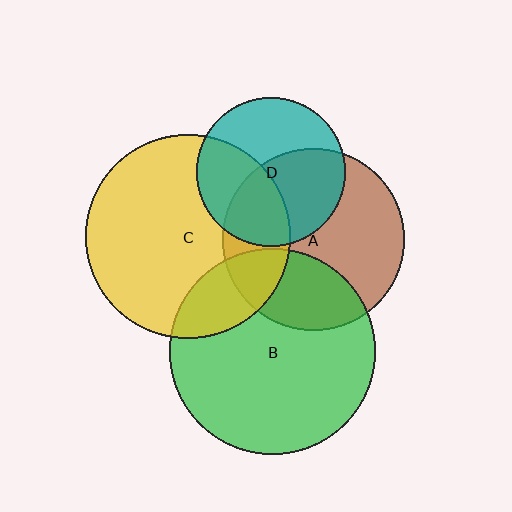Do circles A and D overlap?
Yes.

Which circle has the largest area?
Circle B (green).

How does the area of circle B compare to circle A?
Approximately 1.3 times.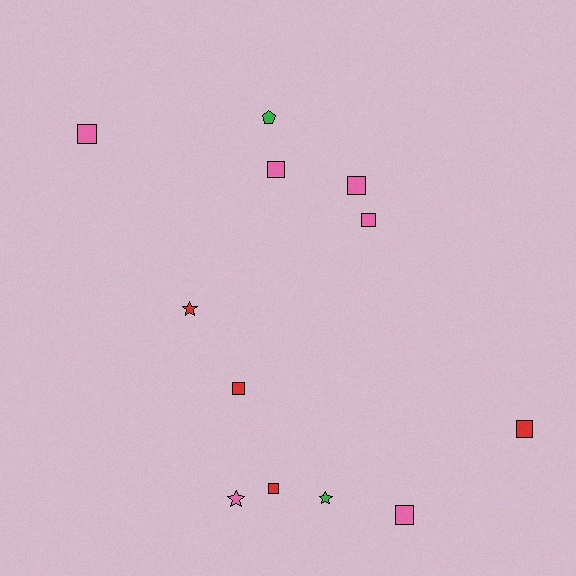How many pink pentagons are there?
There are no pink pentagons.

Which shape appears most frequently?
Square, with 8 objects.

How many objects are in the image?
There are 12 objects.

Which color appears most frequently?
Pink, with 6 objects.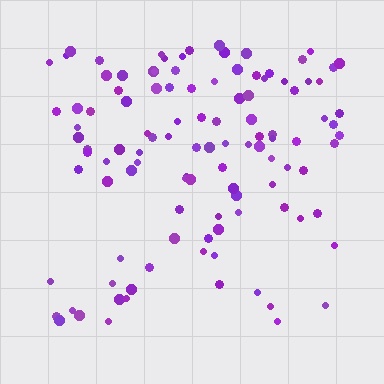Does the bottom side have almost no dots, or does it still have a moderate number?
Still a moderate number, just noticeably fewer than the top.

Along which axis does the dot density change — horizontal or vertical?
Vertical.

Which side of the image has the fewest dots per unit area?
The bottom.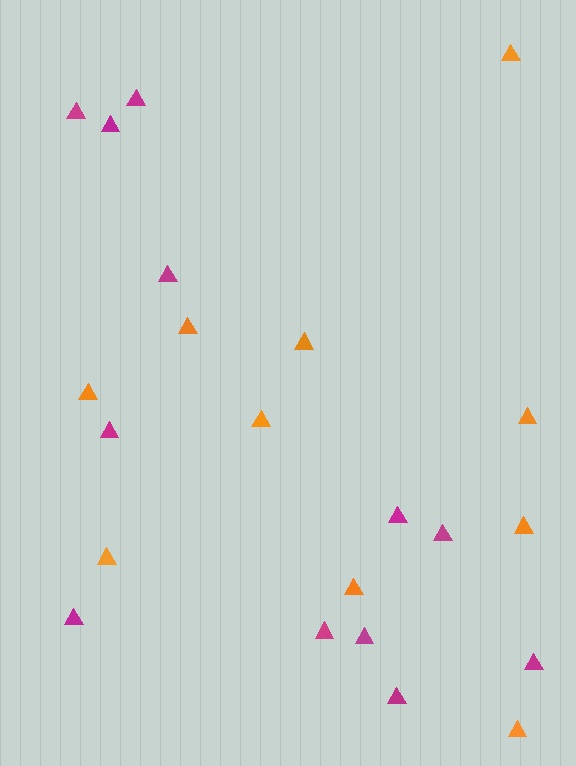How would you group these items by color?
There are 2 groups: one group of orange triangles (10) and one group of magenta triangles (12).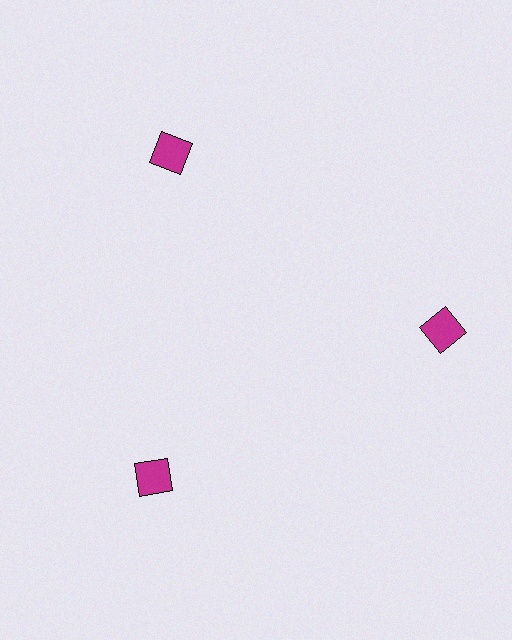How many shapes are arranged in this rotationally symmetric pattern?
There are 3 shapes, arranged in 3 groups of 1.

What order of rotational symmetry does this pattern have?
This pattern has 3-fold rotational symmetry.